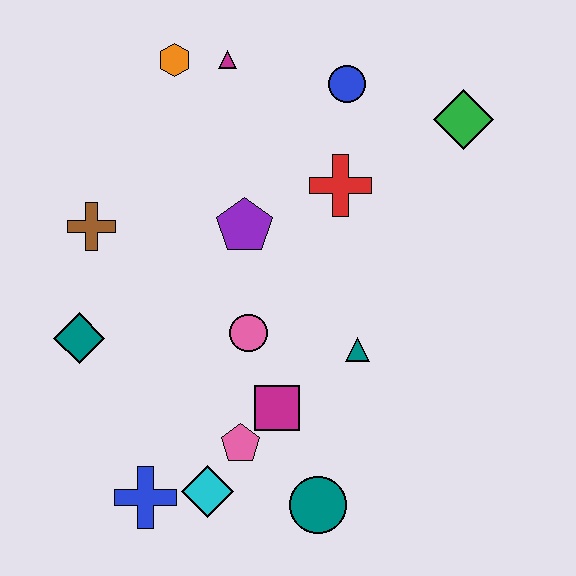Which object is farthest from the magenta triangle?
The teal circle is farthest from the magenta triangle.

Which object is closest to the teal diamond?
The brown cross is closest to the teal diamond.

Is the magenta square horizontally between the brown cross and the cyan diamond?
No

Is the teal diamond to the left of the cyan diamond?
Yes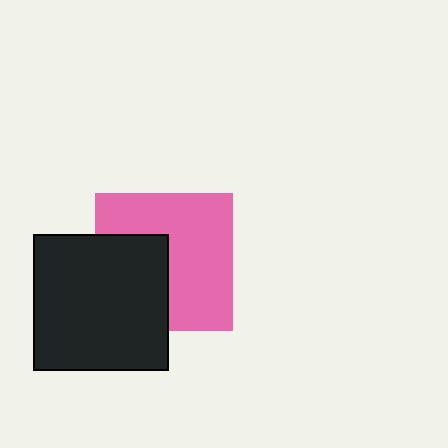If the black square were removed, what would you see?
You would see the complete pink square.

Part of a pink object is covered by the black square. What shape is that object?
It is a square.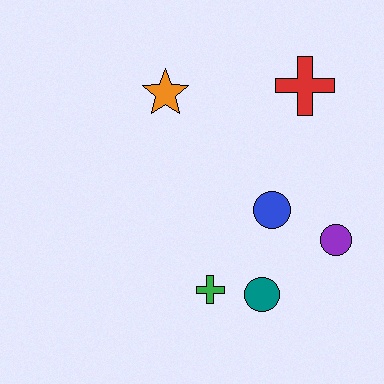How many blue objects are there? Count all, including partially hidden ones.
There is 1 blue object.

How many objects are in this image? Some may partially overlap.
There are 6 objects.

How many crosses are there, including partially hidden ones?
There are 2 crosses.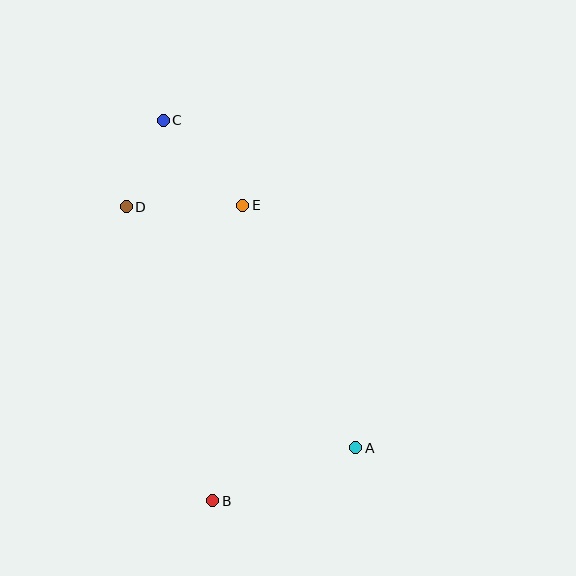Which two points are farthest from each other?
Points B and C are farthest from each other.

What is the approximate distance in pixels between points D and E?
The distance between D and E is approximately 117 pixels.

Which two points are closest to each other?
Points C and D are closest to each other.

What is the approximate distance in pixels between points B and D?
The distance between B and D is approximately 306 pixels.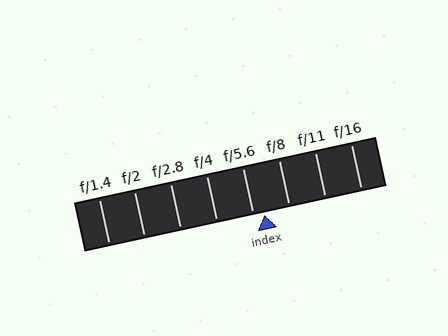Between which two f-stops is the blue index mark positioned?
The index mark is between f/5.6 and f/8.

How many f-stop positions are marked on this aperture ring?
There are 8 f-stop positions marked.